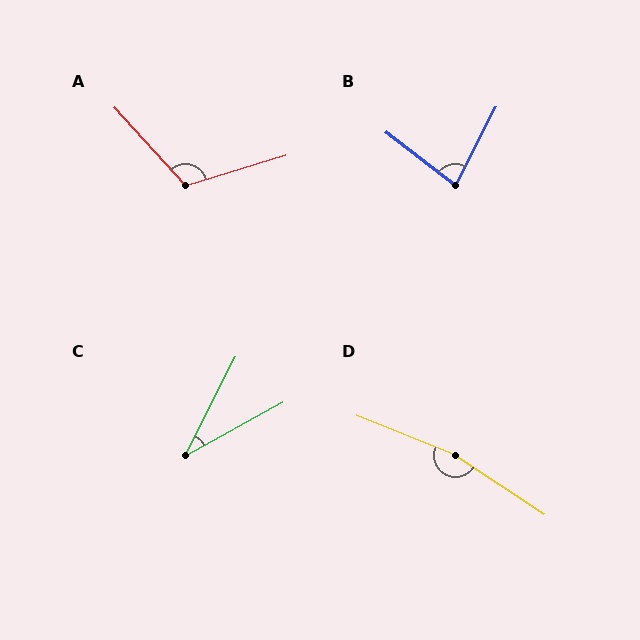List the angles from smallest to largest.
C (34°), B (80°), A (116°), D (169°).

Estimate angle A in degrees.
Approximately 116 degrees.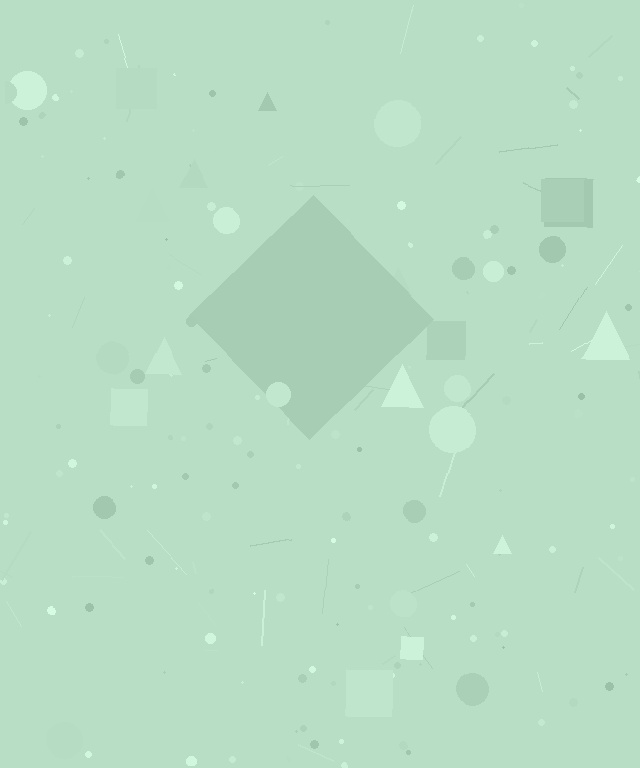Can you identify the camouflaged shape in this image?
The camouflaged shape is a diamond.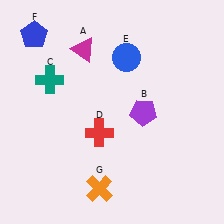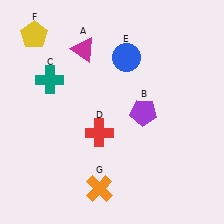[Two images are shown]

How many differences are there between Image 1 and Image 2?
There is 1 difference between the two images.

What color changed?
The pentagon (F) changed from blue in Image 1 to yellow in Image 2.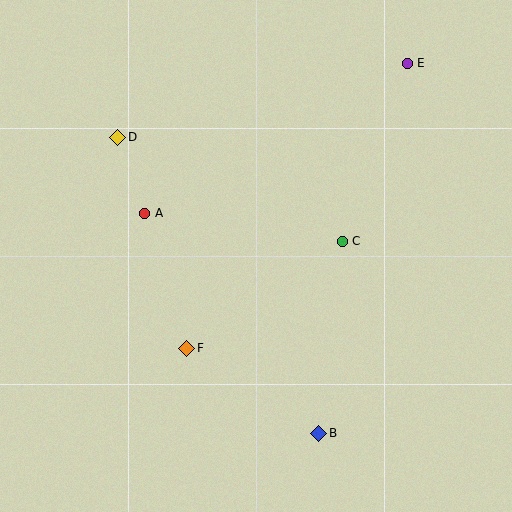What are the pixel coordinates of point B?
Point B is at (319, 433).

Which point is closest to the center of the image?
Point C at (342, 241) is closest to the center.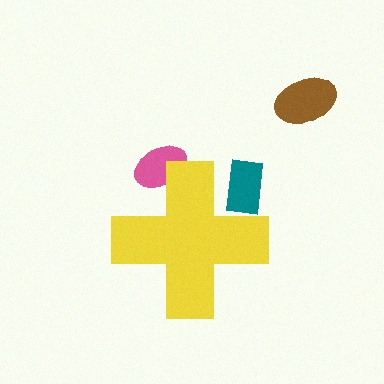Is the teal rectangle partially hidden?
Yes, the teal rectangle is partially hidden behind the yellow cross.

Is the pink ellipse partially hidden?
Yes, the pink ellipse is partially hidden behind the yellow cross.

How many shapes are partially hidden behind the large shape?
2 shapes are partially hidden.